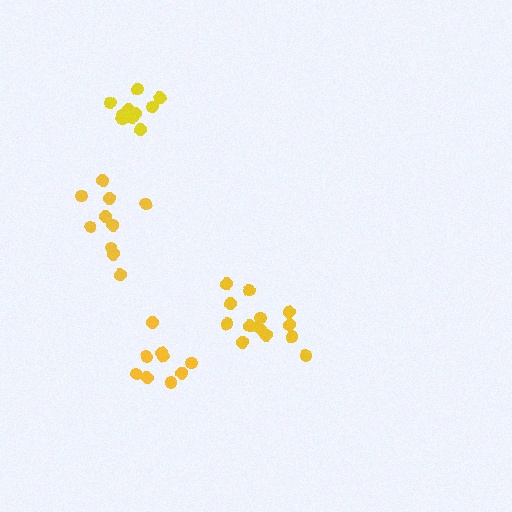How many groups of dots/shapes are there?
There are 4 groups.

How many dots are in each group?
Group 1: 10 dots, Group 2: 14 dots, Group 3: 9 dots, Group 4: 10 dots (43 total).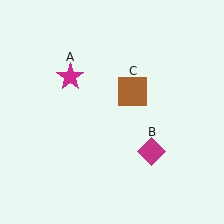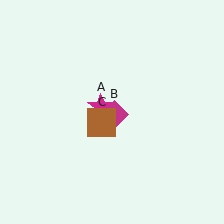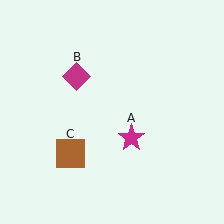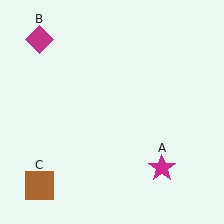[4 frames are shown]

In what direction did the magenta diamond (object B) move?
The magenta diamond (object B) moved up and to the left.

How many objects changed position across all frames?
3 objects changed position: magenta star (object A), magenta diamond (object B), brown square (object C).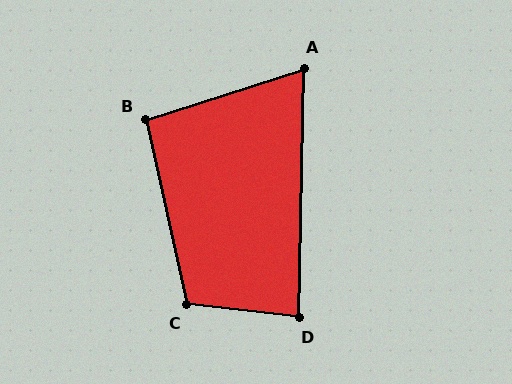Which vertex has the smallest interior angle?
A, at approximately 71 degrees.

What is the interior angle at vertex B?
Approximately 95 degrees (obtuse).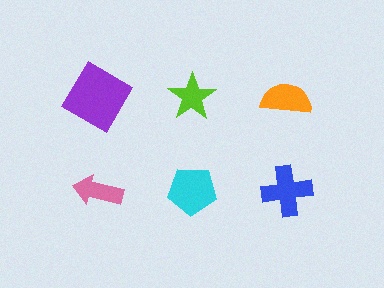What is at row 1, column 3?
An orange semicircle.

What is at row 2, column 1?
A pink arrow.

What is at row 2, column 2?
A cyan pentagon.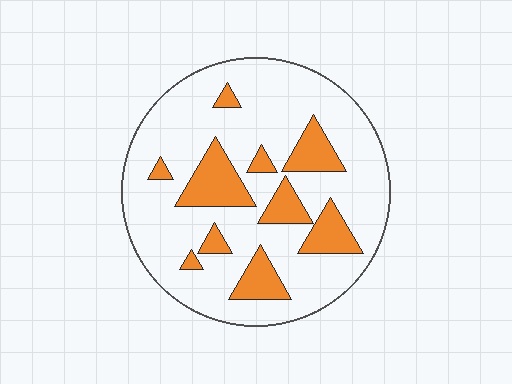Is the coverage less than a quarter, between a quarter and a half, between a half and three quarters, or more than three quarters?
Less than a quarter.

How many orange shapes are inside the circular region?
10.